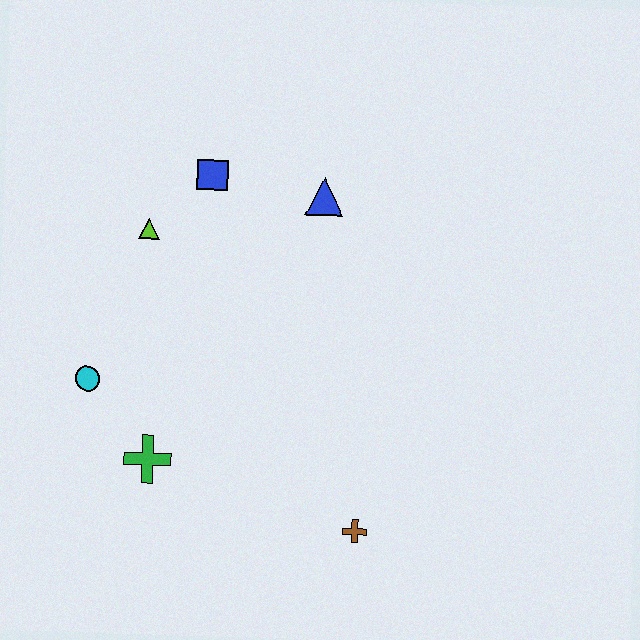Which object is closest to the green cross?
The cyan circle is closest to the green cross.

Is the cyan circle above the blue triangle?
No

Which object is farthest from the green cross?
The blue triangle is farthest from the green cross.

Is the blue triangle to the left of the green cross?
No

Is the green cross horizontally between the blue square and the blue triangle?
No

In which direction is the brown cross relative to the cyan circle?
The brown cross is to the right of the cyan circle.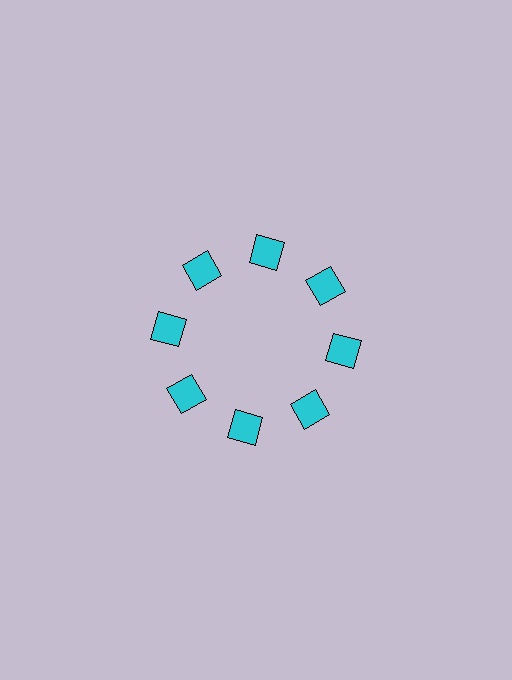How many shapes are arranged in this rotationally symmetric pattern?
There are 8 shapes, arranged in 8 groups of 1.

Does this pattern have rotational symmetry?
Yes, this pattern has 8-fold rotational symmetry. It looks the same after rotating 45 degrees around the center.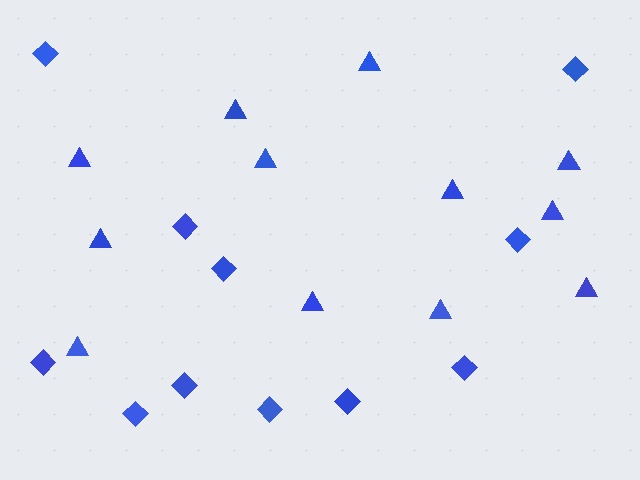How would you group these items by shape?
There are 2 groups: one group of diamonds (11) and one group of triangles (12).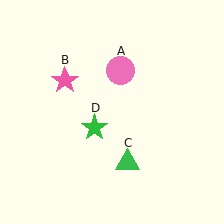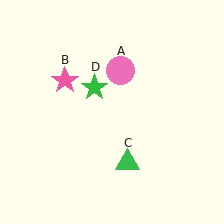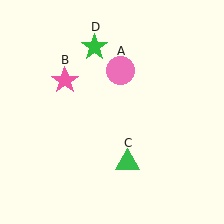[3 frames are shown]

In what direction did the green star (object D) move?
The green star (object D) moved up.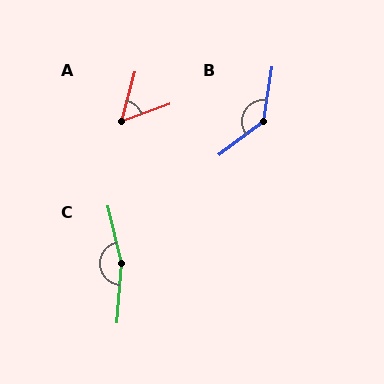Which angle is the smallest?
A, at approximately 55 degrees.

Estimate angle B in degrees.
Approximately 136 degrees.